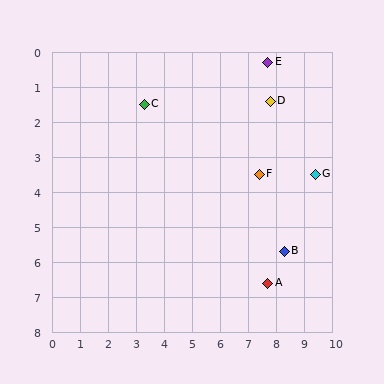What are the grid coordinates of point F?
Point F is at approximately (7.4, 3.5).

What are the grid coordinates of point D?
Point D is at approximately (7.8, 1.4).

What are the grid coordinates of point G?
Point G is at approximately (9.4, 3.5).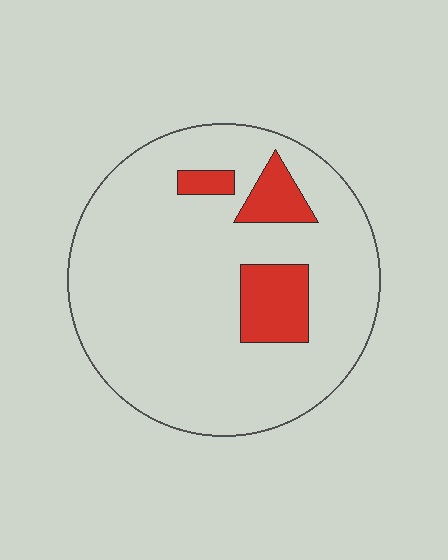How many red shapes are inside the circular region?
3.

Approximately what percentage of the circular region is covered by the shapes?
Approximately 15%.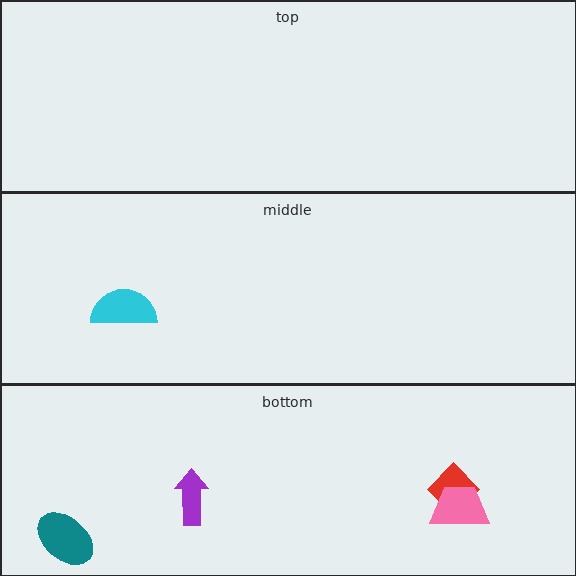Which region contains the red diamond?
The bottom region.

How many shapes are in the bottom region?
4.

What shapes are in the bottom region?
The red diamond, the purple arrow, the pink trapezoid, the teal ellipse.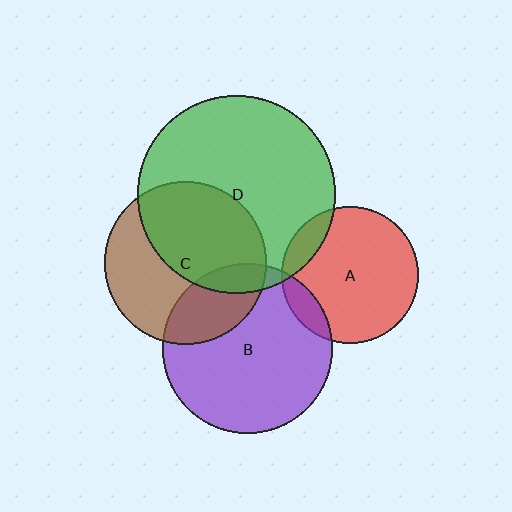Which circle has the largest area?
Circle D (green).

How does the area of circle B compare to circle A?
Approximately 1.5 times.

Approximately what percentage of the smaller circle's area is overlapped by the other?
Approximately 25%.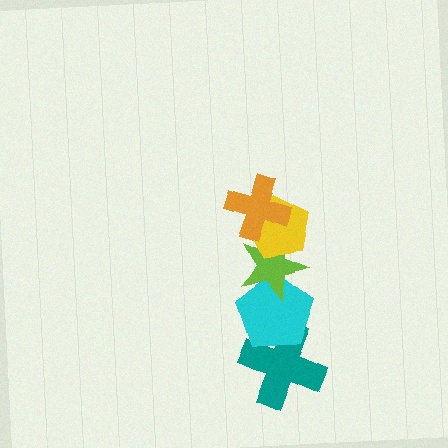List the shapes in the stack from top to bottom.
From top to bottom: the orange cross, the yellow pentagon, the lime star, the cyan pentagon, the teal cross.